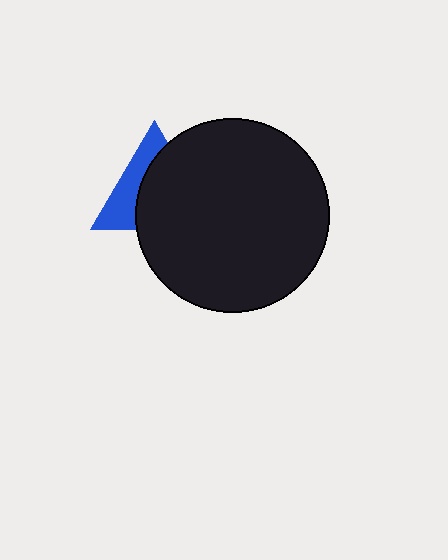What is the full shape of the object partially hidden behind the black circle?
The partially hidden object is a blue triangle.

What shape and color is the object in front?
The object in front is a black circle.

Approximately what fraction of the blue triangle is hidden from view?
Roughly 61% of the blue triangle is hidden behind the black circle.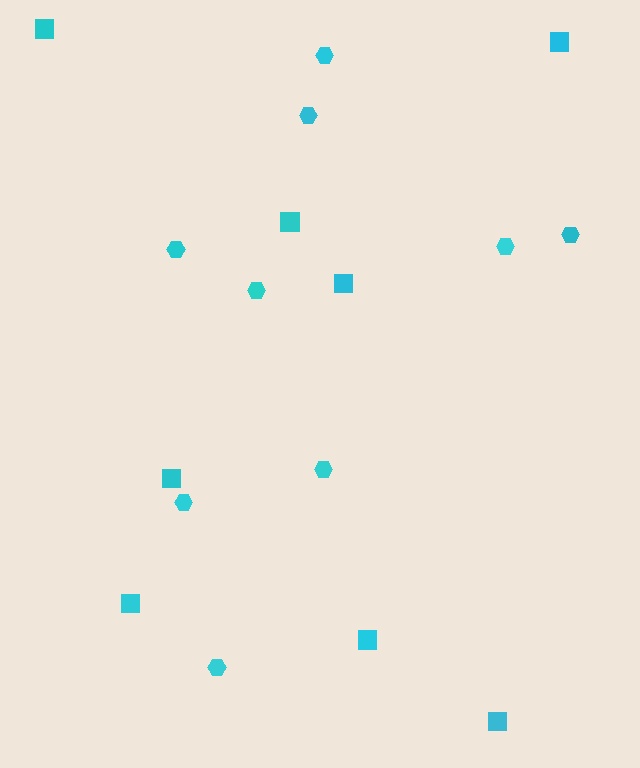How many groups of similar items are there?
There are 2 groups: one group of hexagons (9) and one group of squares (8).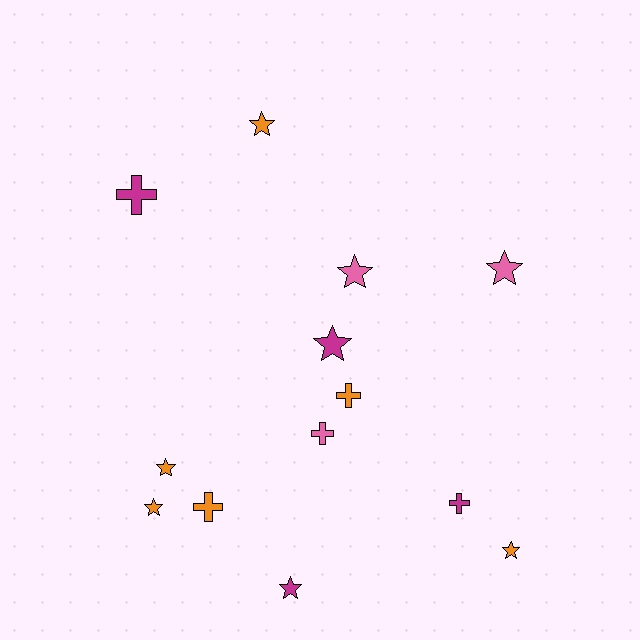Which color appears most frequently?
Orange, with 6 objects.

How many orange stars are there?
There are 4 orange stars.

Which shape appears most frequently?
Star, with 8 objects.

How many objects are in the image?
There are 13 objects.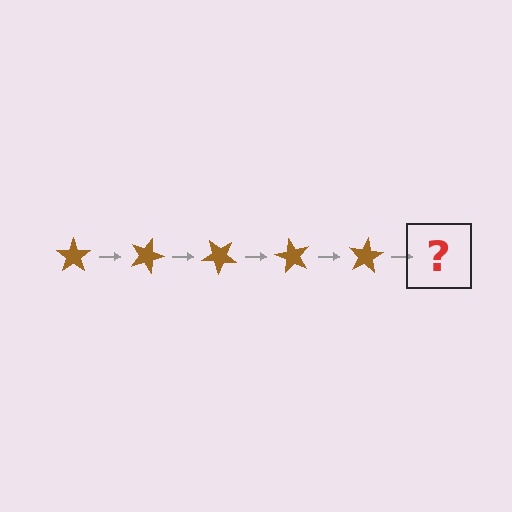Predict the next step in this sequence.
The next step is a brown star rotated 100 degrees.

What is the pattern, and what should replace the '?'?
The pattern is that the star rotates 20 degrees each step. The '?' should be a brown star rotated 100 degrees.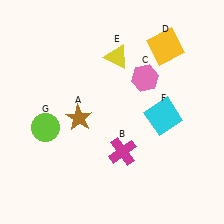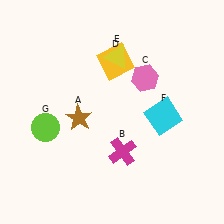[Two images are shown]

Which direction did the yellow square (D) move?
The yellow square (D) moved left.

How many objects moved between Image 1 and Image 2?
1 object moved between the two images.